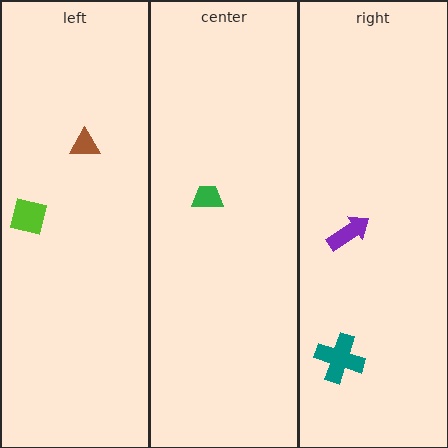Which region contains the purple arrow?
The right region.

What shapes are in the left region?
The lime square, the brown triangle.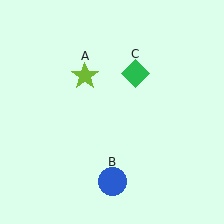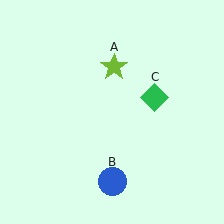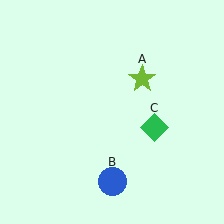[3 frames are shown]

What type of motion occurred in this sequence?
The lime star (object A), green diamond (object C) rotated clockwise around the center of the scene.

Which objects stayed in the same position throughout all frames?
Blue circle (object B) remained stationary.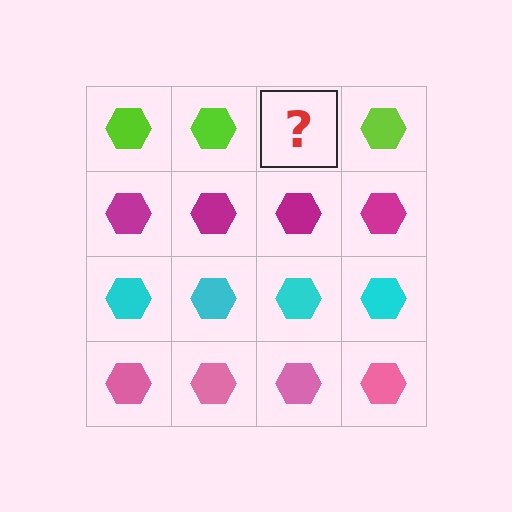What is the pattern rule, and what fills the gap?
The rule is that each row has a consistent color. The gap should be filled with a lime hexagon.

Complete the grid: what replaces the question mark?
The question mark should be replaced with a lime hexagon.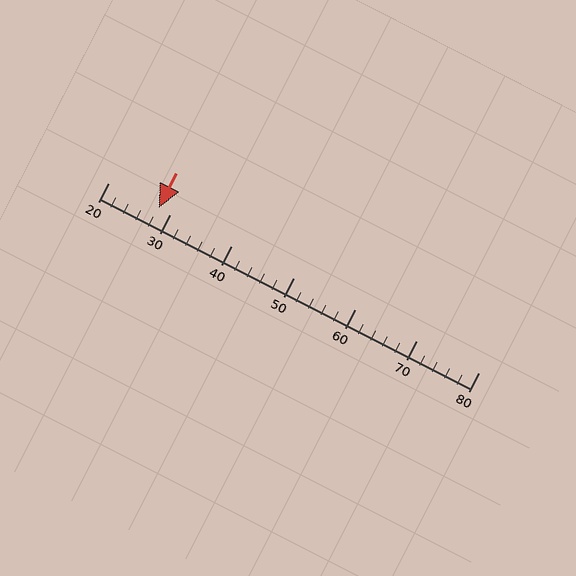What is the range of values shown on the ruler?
The ruler shows values from 20 to 80.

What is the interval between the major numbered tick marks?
The major tick marks are spaced 10 units apart.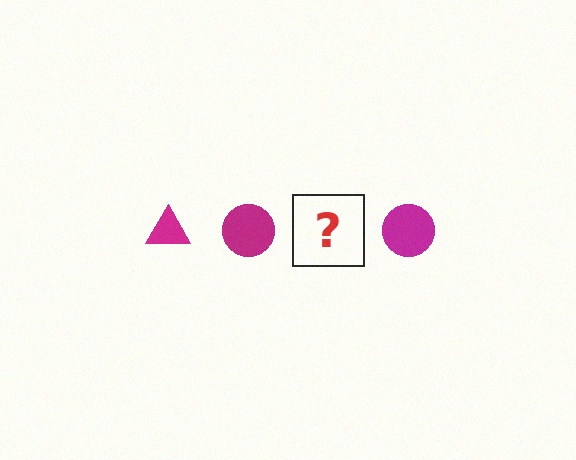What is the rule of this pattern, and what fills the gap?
The rule is that the pattern cycles through triangle, circle shapes in magenta. The gap should be filled with a magenta triangle.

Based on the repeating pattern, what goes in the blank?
The blank should be a magenta triangle.